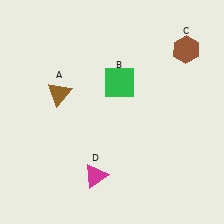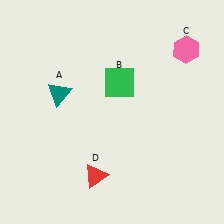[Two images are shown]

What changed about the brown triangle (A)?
In Image 1, A is brown. In Image 2, it changed to teal.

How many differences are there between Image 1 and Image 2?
There are 3 differences between the two images.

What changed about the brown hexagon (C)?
In Image 1, C is brown. In Image 2, it changed to pink.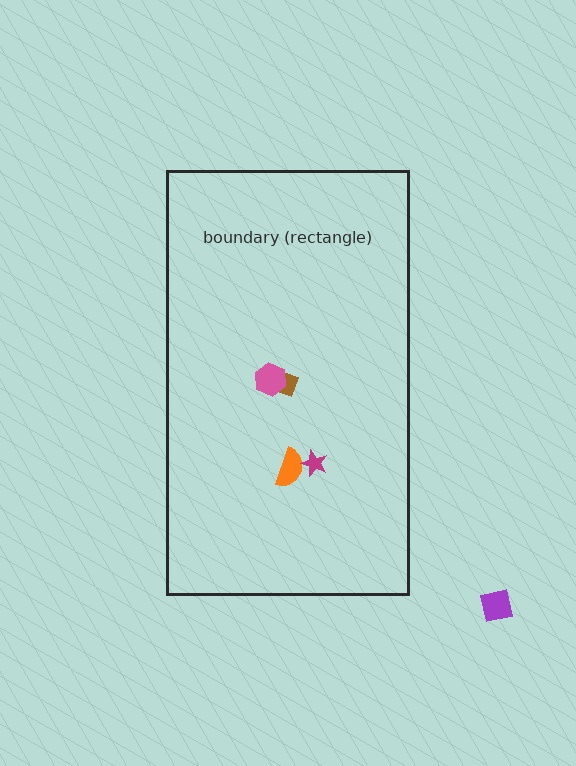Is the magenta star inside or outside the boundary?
Inside.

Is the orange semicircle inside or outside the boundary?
Inside.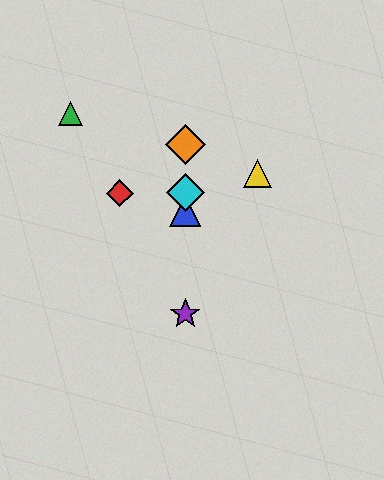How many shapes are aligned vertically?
4 shapes (the blue triangle, the purple star, the orange diamond, the cyan diamond) are aligned vertically.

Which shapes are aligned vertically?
The blue triangle, the purple star, the orange diamond, the cyan diamond are aligned vertically.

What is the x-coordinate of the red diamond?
The red diamond is at x≈120.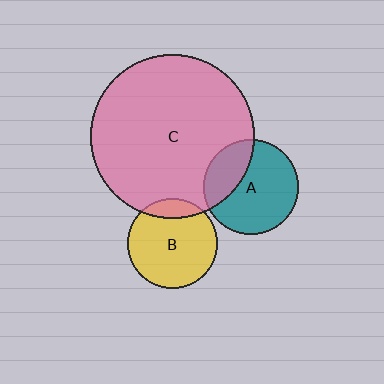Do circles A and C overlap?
Yes.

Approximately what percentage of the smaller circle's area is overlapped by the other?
Approximately 30%.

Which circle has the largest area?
Circle C (pink).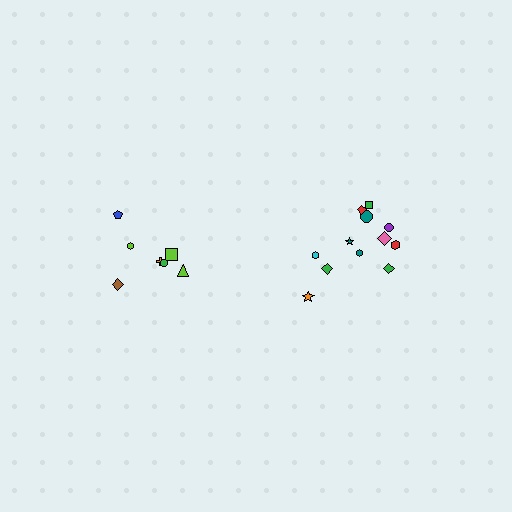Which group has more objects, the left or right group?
The right group.